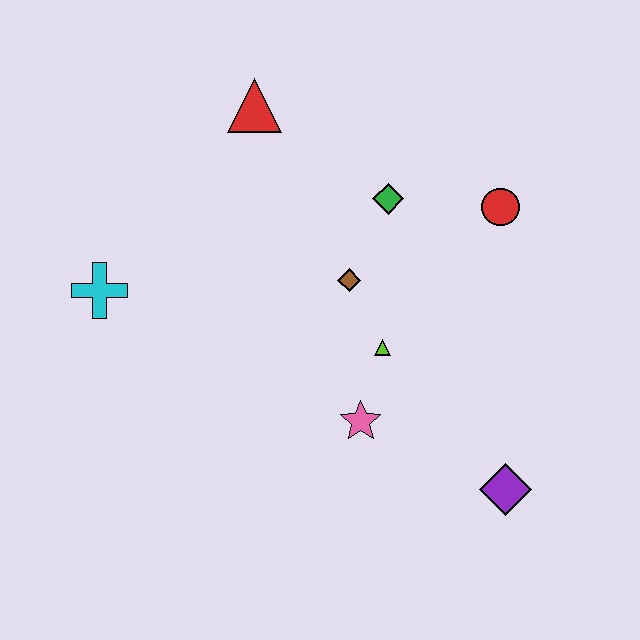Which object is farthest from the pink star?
The red triangle is farthest from the pink star.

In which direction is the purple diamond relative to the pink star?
The purple diamond is to the right of the pink star.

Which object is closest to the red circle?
The green diamond is closest to the red circle.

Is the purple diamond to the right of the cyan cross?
Yes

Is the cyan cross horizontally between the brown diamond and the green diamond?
No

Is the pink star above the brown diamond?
No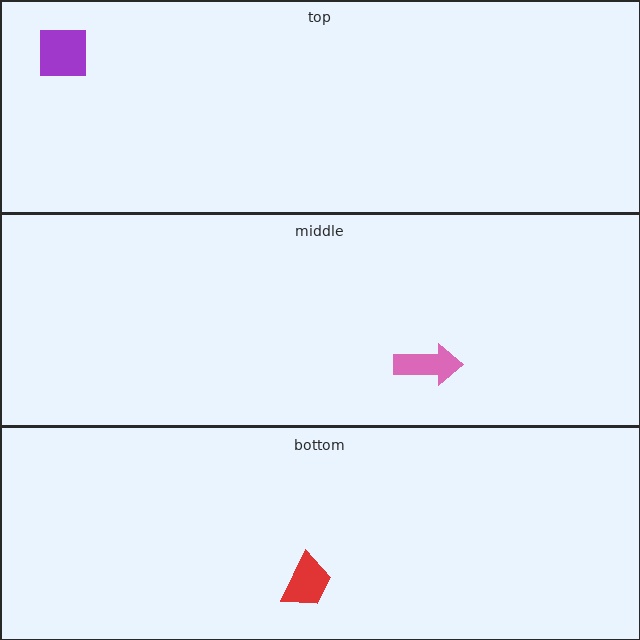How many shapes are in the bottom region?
1.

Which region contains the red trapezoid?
The bottom region.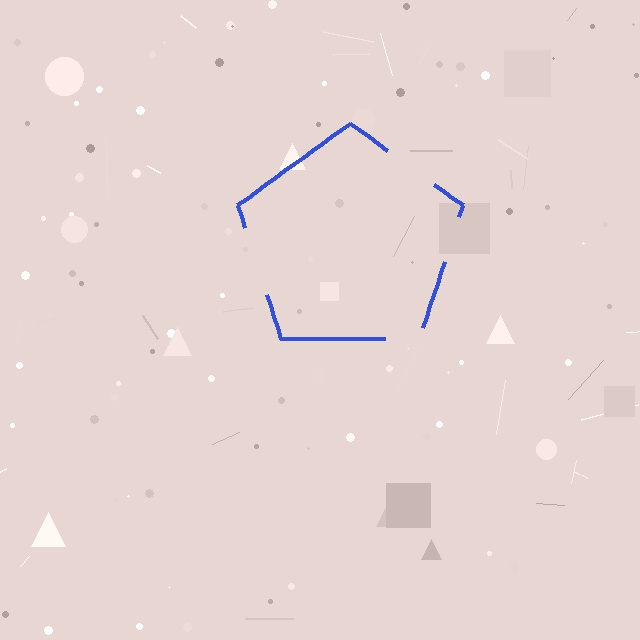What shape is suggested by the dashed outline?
The dashed outline suggests a pentagon.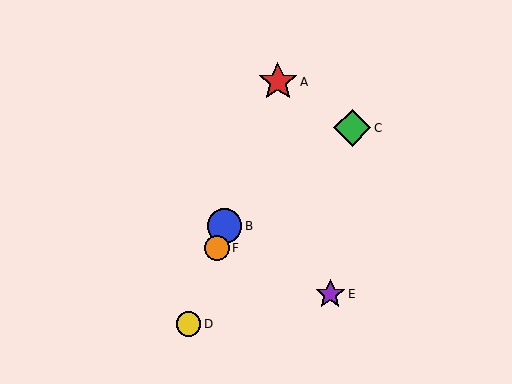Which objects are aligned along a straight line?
Objects A, B, D, F are aligned along a straight line.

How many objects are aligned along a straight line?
4 objects (A, B, D, F) are aligned along a straight line.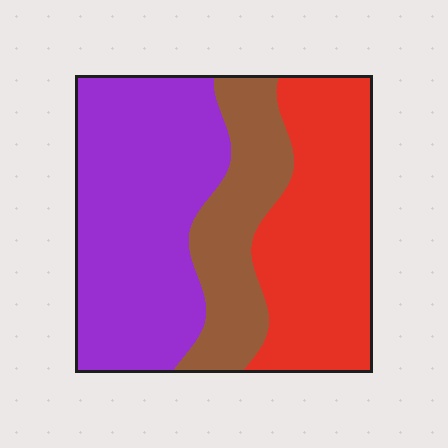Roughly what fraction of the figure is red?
Red takes up about one third (1/3) of the figure.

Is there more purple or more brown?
Purple.